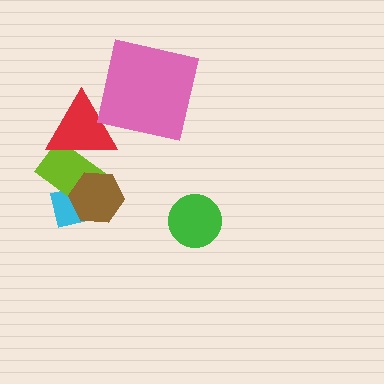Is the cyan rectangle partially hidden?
Yes, it is partially covered by another shape.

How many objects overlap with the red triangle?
1 object overlaps with the red triangle.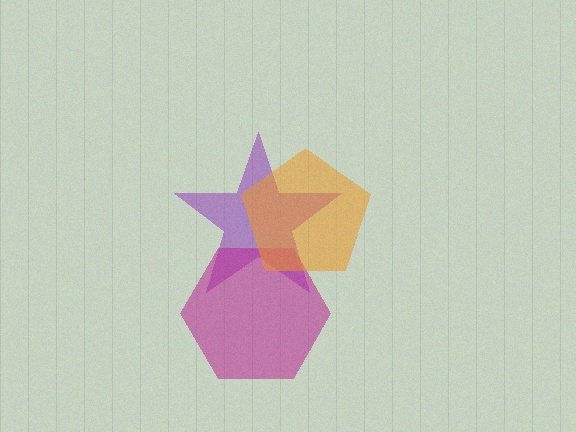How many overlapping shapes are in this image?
There are 3 overlapping shapes in the image.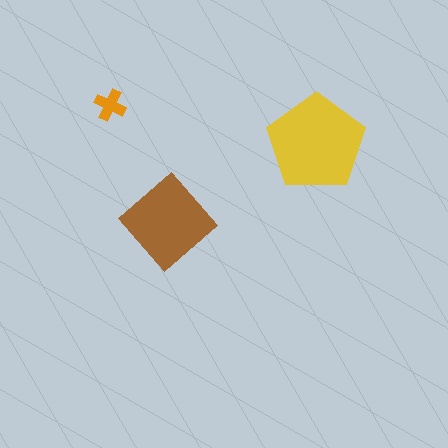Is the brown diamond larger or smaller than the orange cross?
Larger.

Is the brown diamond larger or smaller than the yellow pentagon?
Smaller.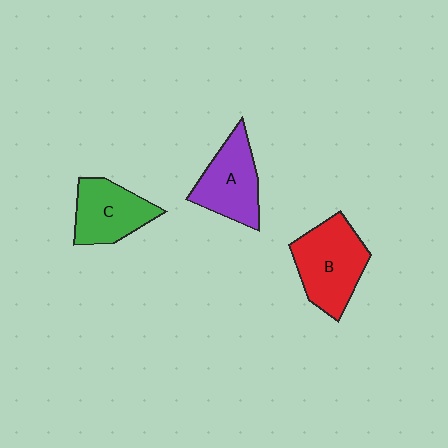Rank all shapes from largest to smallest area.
From largest to smallest: B (red), A (purple), C (green).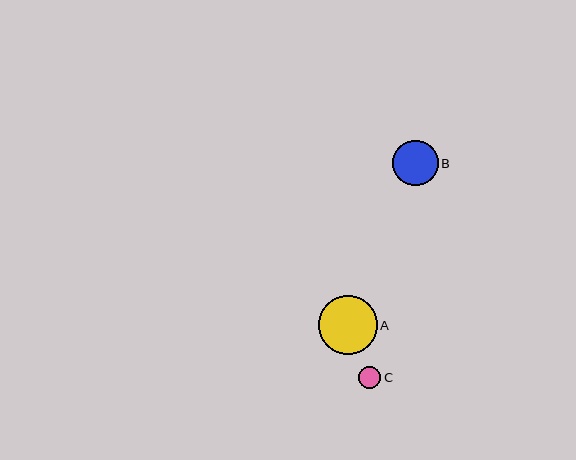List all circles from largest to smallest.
From largest to smallest: A, B, C.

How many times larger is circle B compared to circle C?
Circle B is approximately 2.1 times the size of circle C.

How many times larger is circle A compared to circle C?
Circle A is approximately 2.6 times the size of circle C.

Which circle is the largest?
Circle A is the largest with a size of approximately 59 pixels.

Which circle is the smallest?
Circle C is the smallest with a size of approximately 22 pixels.